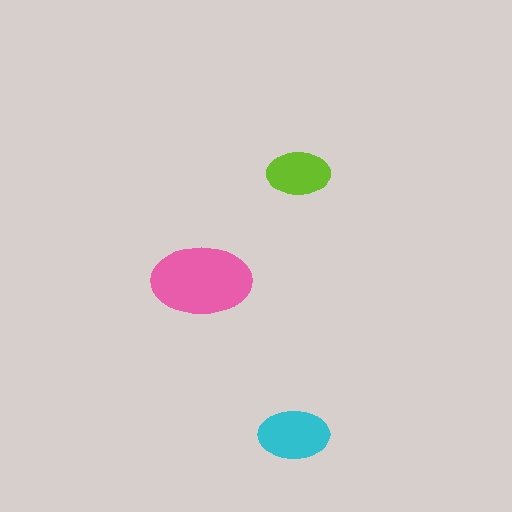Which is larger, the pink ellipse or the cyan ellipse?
The pink one.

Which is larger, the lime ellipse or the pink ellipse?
The pink one.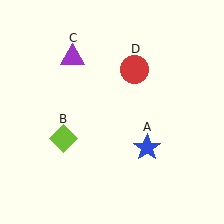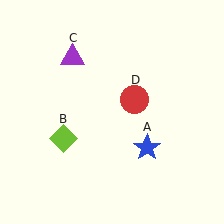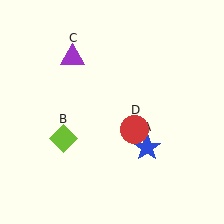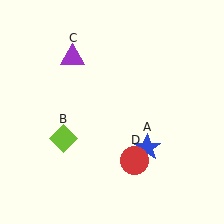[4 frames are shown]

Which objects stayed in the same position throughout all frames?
Blue star (object A) and lime diamond (object B) and purple triangle (object C) remained stationary.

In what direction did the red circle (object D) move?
The red circle (object D) moved down.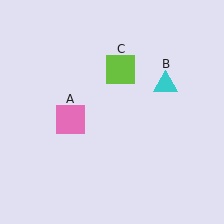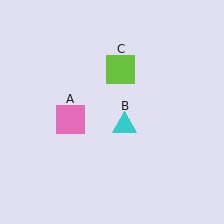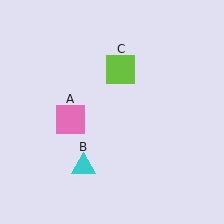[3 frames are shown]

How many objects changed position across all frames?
1 object changed position: cyan triangle (object B).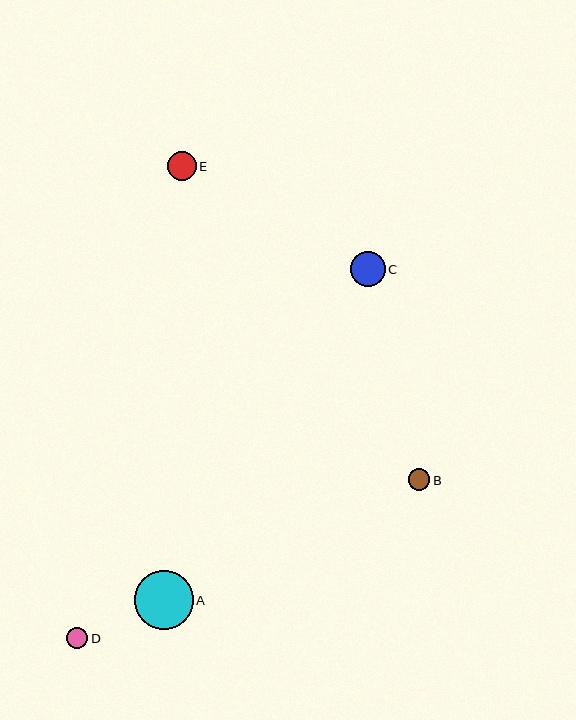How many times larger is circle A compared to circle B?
Circle A is approximately 2.7 times the size of circle B.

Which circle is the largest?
Circle A is the largest with a size of approximately 59 pixels.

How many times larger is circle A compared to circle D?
Circle A is approximately 2.8 times the size of circle D.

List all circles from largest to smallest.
From largest to smallest: A, C, E, B, D.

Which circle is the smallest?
Circle D is the smallest with a size of approximately 21 pixels.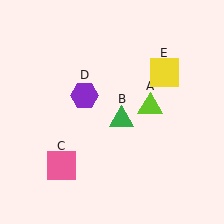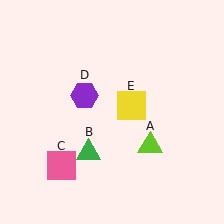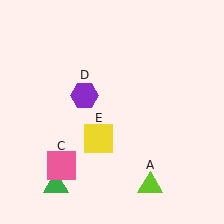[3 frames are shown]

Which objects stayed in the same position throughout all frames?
Pink square (object C) and purple hexagon (object D) remained stationary.